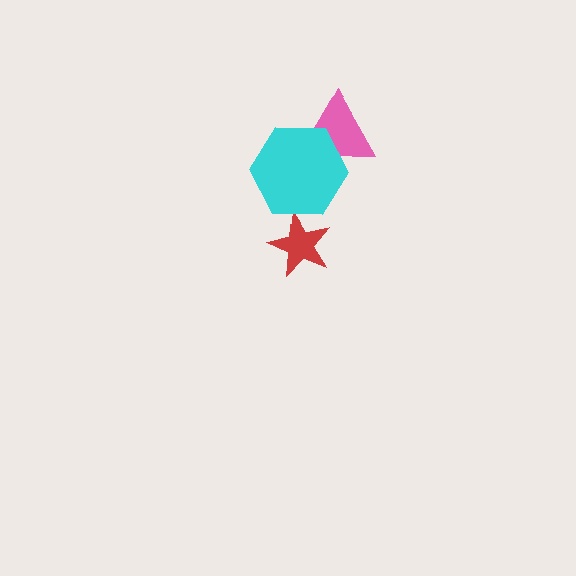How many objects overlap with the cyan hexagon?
2 objects overlap with the cyan hexagon.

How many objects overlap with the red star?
1 object overlaps with the red star.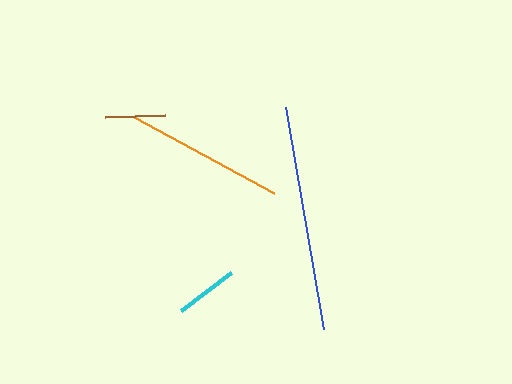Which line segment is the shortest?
The brown line is the shortest at approximately 60 pixels.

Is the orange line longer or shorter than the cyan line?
The orange line is longer than the cyan line.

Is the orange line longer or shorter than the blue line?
The blue line is longer than the orange line.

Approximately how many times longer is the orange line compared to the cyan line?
The orange line is approximately 2.6 times the length of the cyan line.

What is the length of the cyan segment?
The cyan segment is approximately 62 pixels long.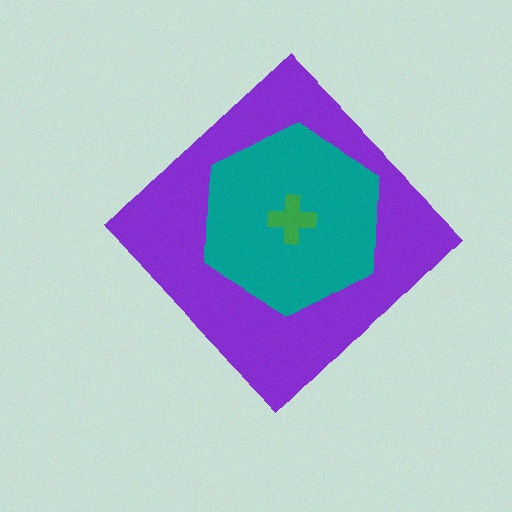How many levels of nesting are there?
3.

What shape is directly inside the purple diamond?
The teal hexagon.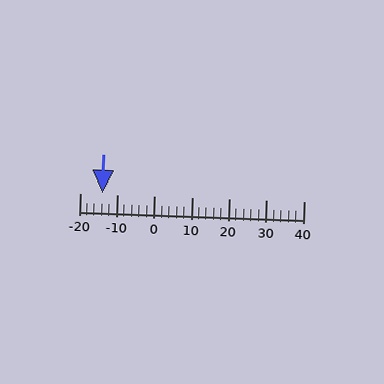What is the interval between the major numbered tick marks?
The major tick marks are spaced 10 units apart.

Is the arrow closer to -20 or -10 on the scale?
The arrow is closer to -10.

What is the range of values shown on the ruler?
The ruler shows values from -20 to 40.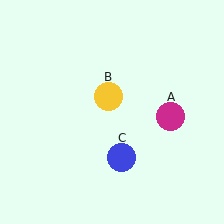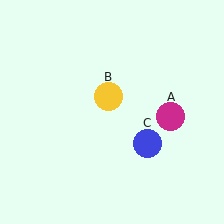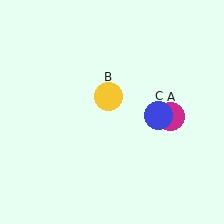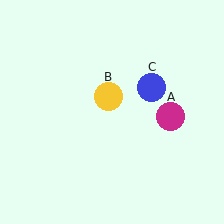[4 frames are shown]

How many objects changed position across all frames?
1 object changed position: blue circle (object C).